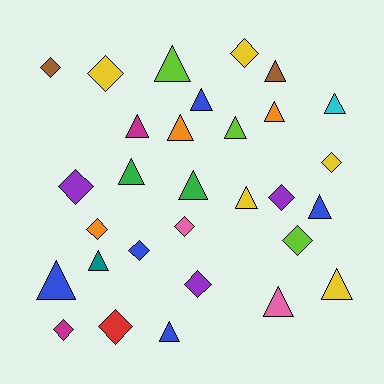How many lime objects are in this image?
There are 3 lime objects.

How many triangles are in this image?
There are 17 triangles.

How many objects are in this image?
There are 30 objects.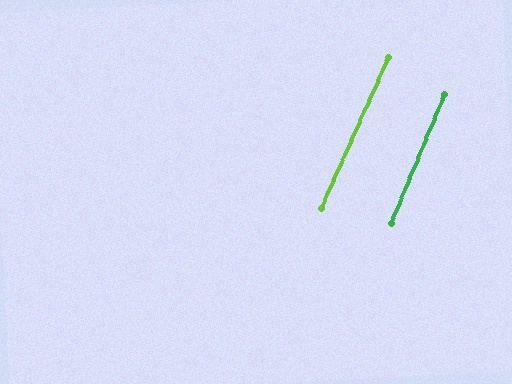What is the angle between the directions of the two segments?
Approximately 2 degrees.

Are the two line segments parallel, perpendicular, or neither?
Parallel — their directions differ by only 1.6°.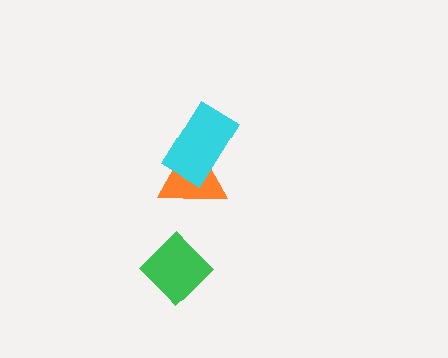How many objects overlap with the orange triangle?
1 object overlaps with the orange triangle.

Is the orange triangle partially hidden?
Yes, it is partially covered by another shape.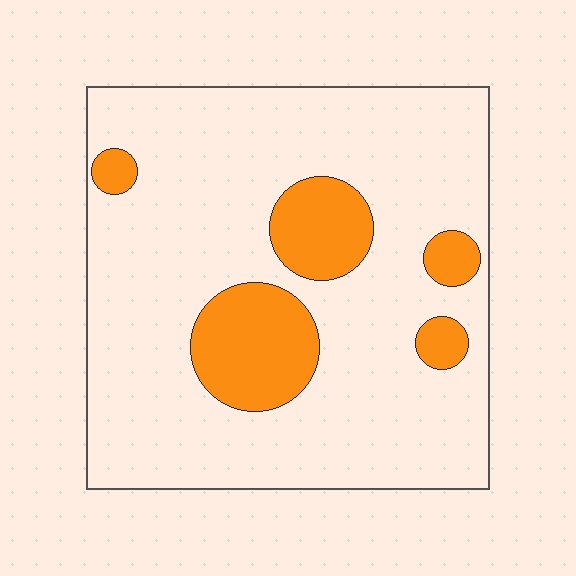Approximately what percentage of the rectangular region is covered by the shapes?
Approximately 15%.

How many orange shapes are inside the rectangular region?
5.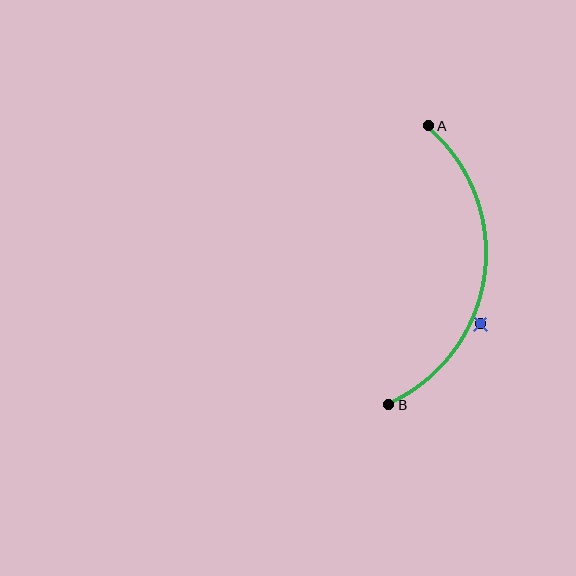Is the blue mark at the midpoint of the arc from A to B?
No — the blue mark does not lie on the arc at all. It sits slightly outside the curve.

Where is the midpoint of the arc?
The arc midpoint is the point on the curve farthest from the straight line joining A and B. It sits to the right of that line.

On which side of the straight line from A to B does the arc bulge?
The arc bulges to the right of the straight line connecting A and B.